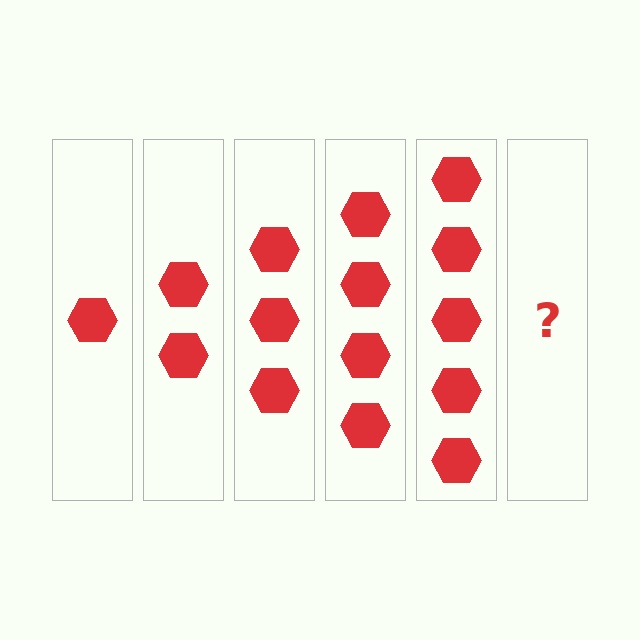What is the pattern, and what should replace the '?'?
The pattern is that each step adds one more hexagon. The '?' should be 6 hexagons.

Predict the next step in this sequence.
The next step is 6 hexagons.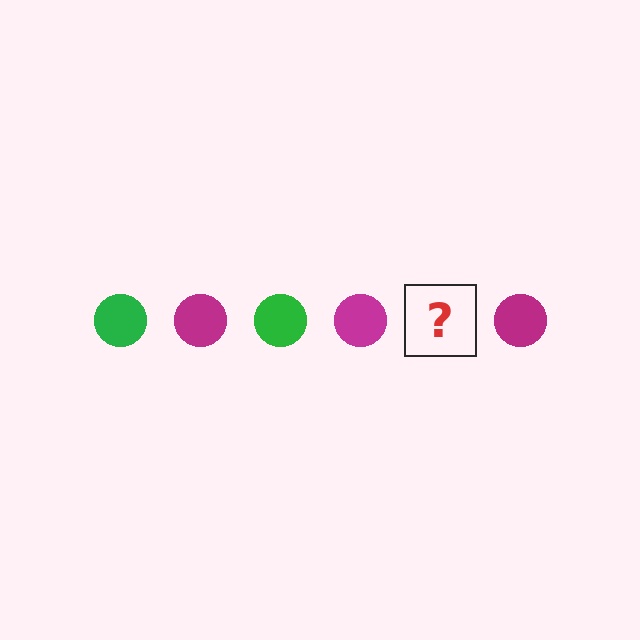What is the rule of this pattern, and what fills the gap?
The rule is that the pattern cycles through green, magenta circles. The gap should be filled with a green circle.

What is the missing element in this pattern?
The missing element is a green circle.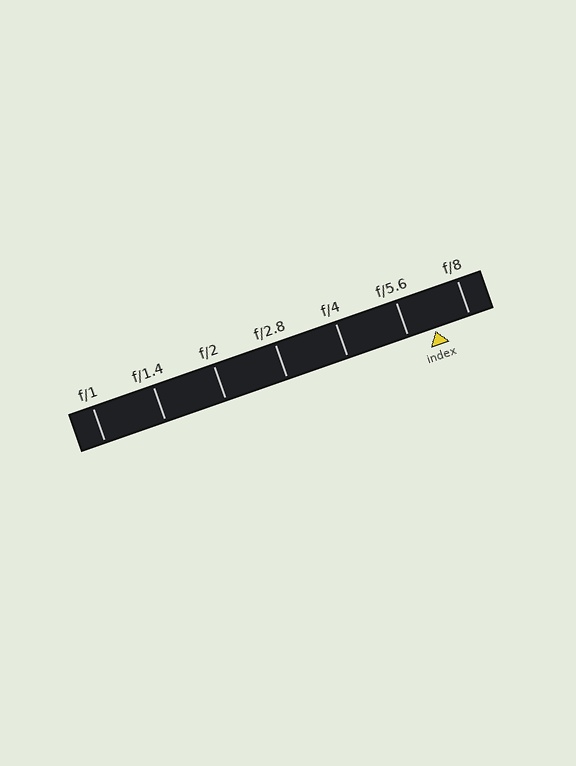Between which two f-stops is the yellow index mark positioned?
The index mark is between f/5.6 and f/8.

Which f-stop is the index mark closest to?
The index mark is closest to f/5.6.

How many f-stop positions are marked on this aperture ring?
There are 7 f-stop positions marked.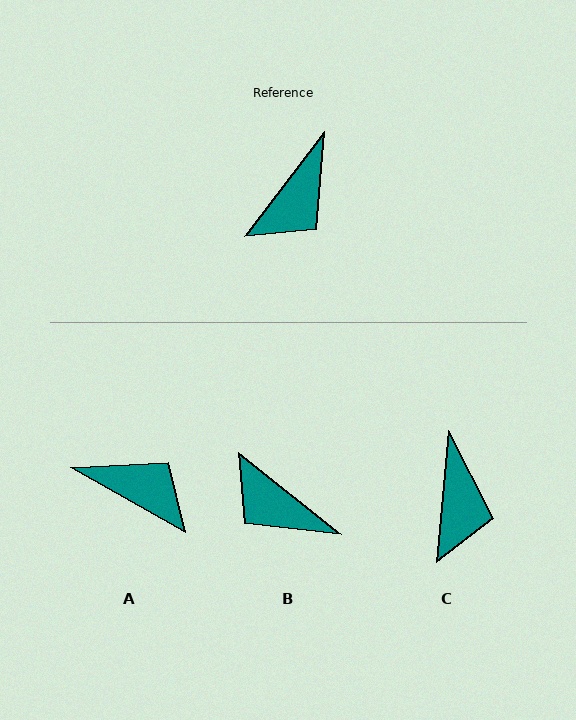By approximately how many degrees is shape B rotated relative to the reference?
Approximately 91 degrees clockwise.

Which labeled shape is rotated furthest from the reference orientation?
A, about 97 degrees away.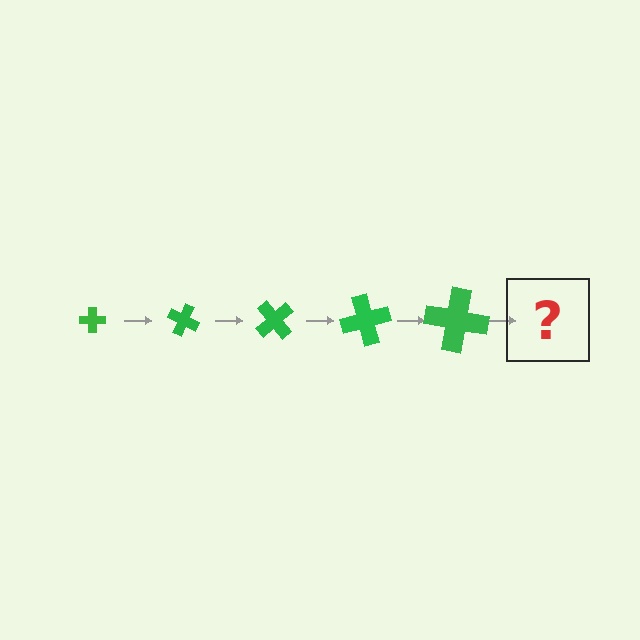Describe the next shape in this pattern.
It should be a cross, larger than the previous one and rotated 125 degrees from the start.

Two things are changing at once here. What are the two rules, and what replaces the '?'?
The two rules are that the cross grows larger each step and it rotates 25 degrees each step. The '?' should be a cross, larger than the previous one and rotated 125 degrees from the start.